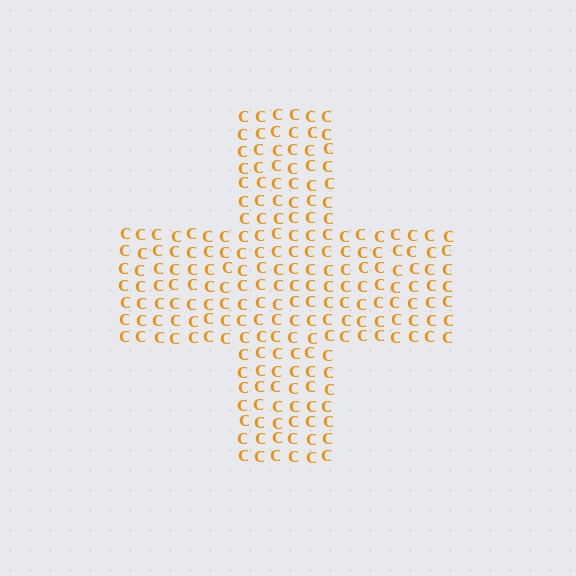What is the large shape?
The large shape is a cross.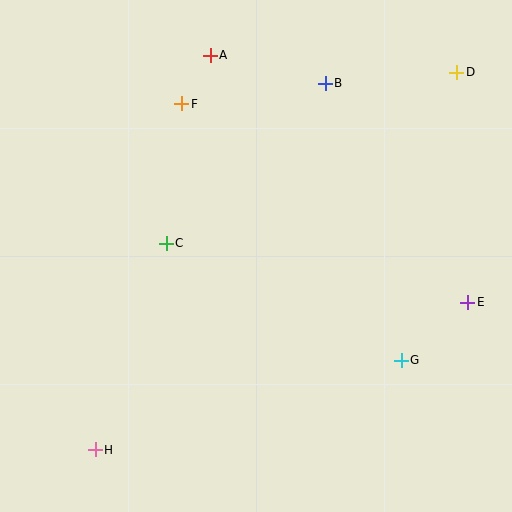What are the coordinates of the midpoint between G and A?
The midpoint between G and A is at (306, 208).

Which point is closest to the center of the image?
Point C at (166, 243) is closest to the center.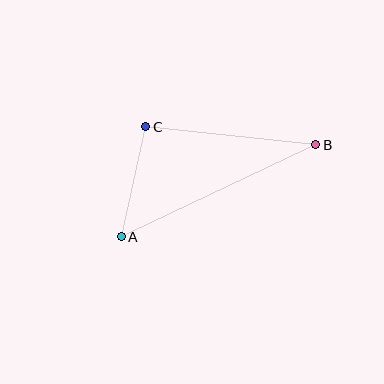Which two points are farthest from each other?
Points A and B are farthest from each other.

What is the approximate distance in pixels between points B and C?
The distance between B and C is approximately 171 pixels.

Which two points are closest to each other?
Points A and C are closest to each other.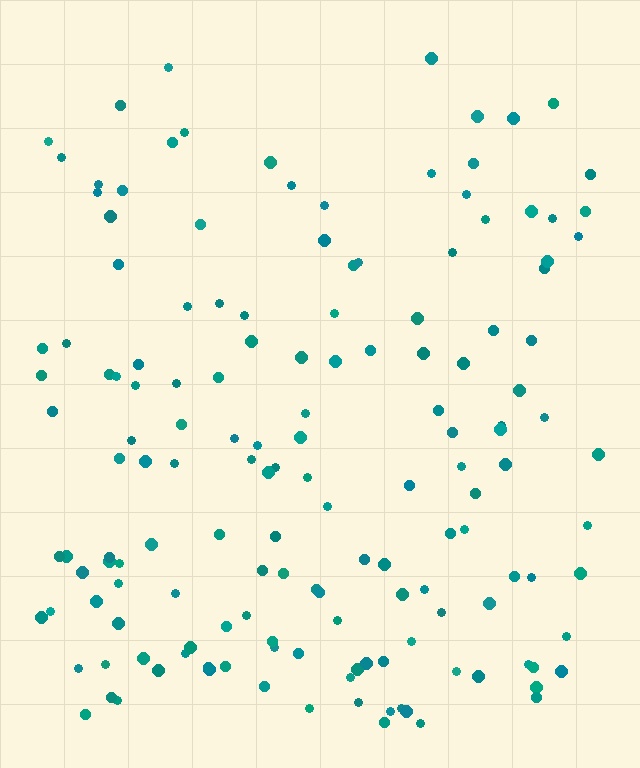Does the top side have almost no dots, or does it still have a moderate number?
Still a moderate number, just noticeably fewer than the bottom.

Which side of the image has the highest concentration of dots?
The bottom.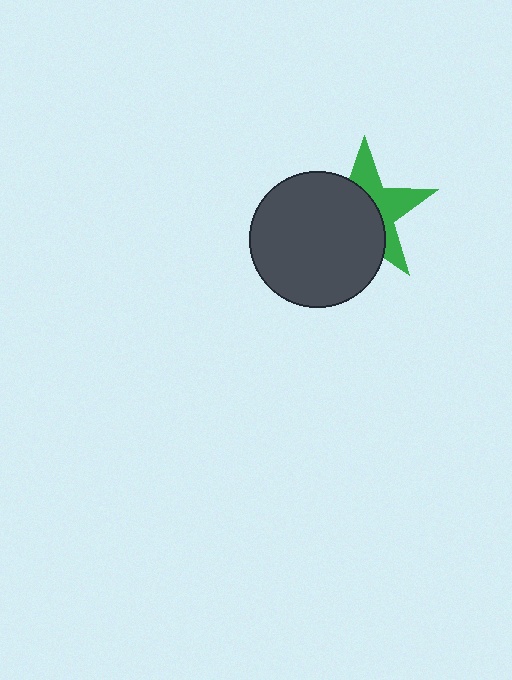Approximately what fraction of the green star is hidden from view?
Roughly 58% of the green star is hidden behind the dark gray circle.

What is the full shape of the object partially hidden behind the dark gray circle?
The partially hidden object is a green star.